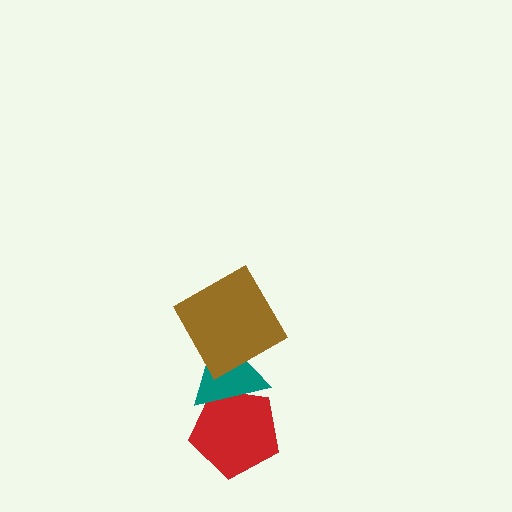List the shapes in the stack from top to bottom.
From top to bottom: the brown diamond, the teal triangle, the red pentagon.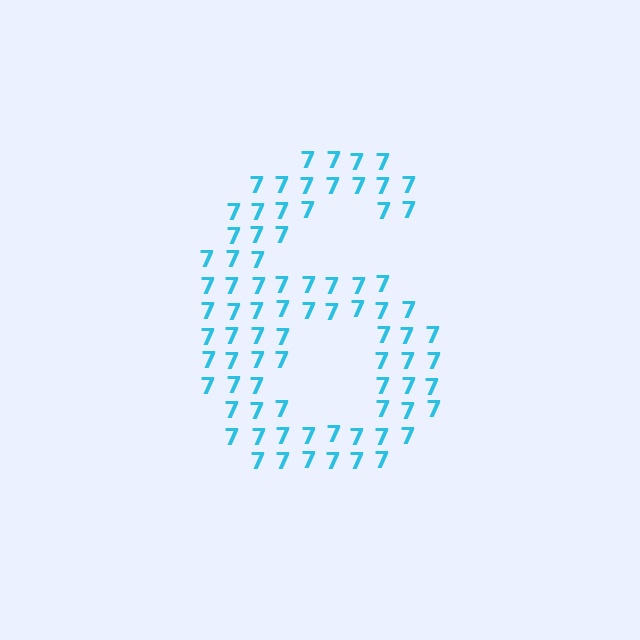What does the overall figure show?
The overall figure shows the digit 6.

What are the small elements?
The small elements are digit 7's.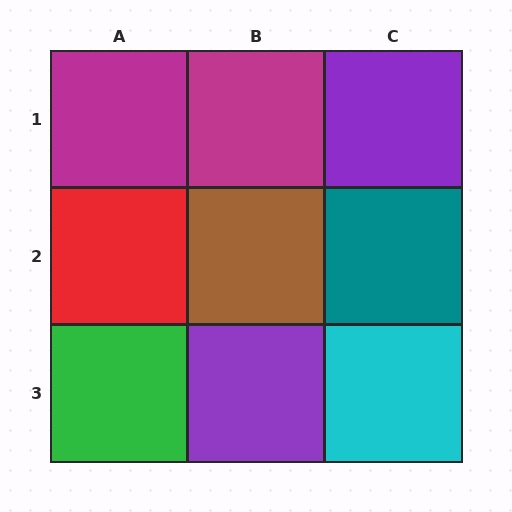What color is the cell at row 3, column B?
Purple.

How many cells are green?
1 cell is green.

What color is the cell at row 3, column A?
Green.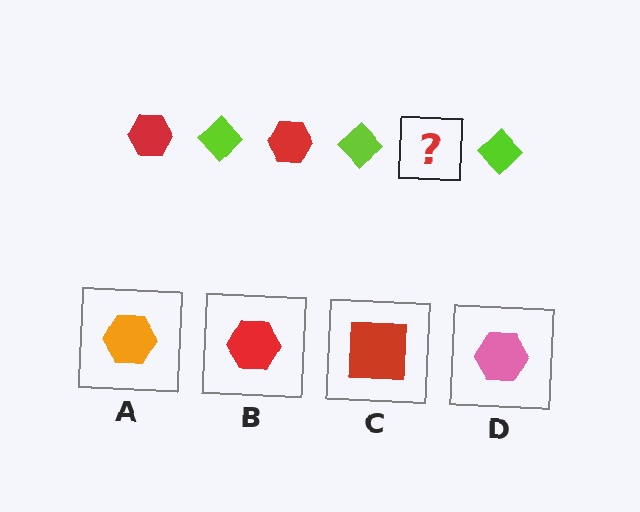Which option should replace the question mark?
Option B.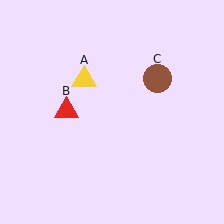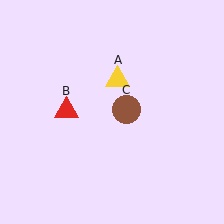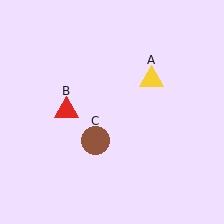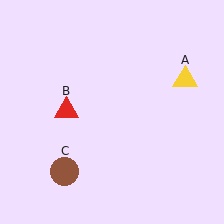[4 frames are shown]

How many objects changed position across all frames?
2 objects changed position: yellow triangle (object A), brown circle (object C).